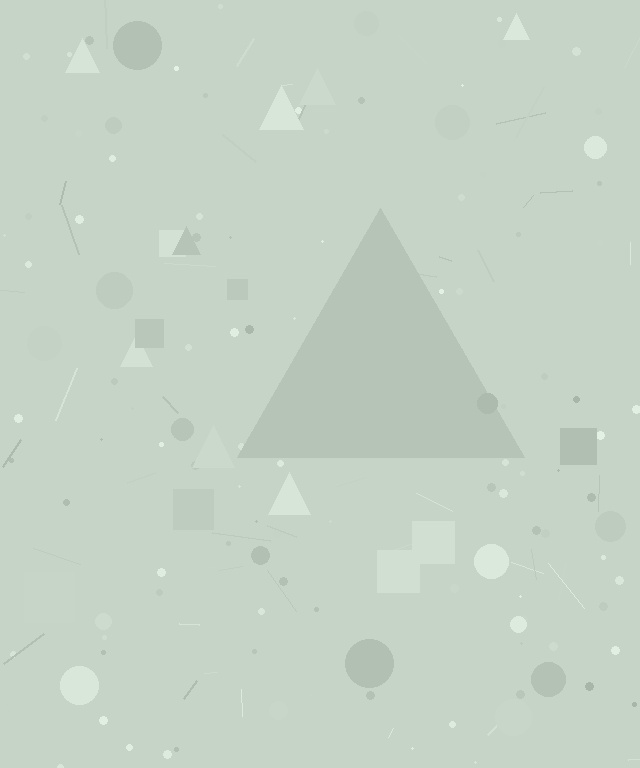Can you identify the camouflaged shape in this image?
The camouflaged shape is a triangle.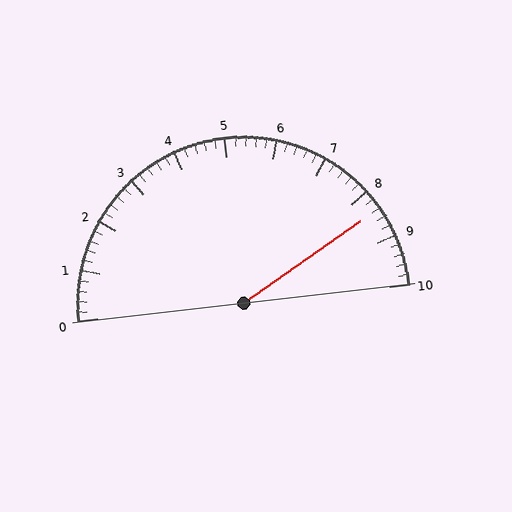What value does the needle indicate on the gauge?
The needle indicates approximately 8.4.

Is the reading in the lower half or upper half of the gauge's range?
The reading is in the upper half of the range (0 to 10).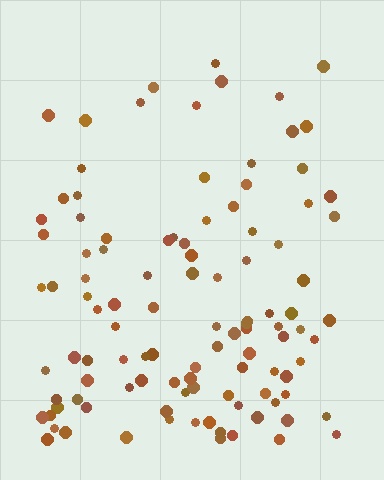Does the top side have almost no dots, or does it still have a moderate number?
Still a moderate number, just noticeably fewer than the bottom.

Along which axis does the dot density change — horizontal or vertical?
Vertical.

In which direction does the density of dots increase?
From top to bottom, with the bottom side densest.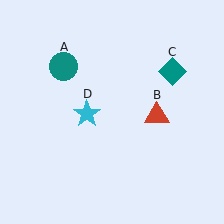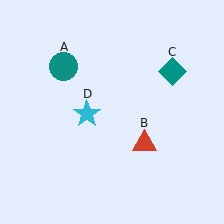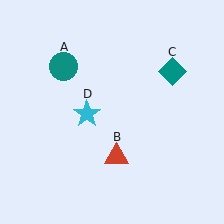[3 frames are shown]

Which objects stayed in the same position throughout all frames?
Teal circle (object A) and teal diamond (object C) and cyan star (object D) remained stationary.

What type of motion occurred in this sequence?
The red triangle (object B) rotated clockwise around the center of the scene.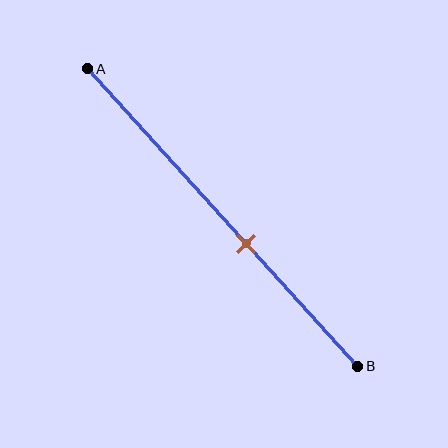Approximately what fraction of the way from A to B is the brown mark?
The brown mark is approximately 60% of the way from A to B.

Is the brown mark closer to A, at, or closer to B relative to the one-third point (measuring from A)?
The brown mark is closer to point B than the one-third point of segment AB.